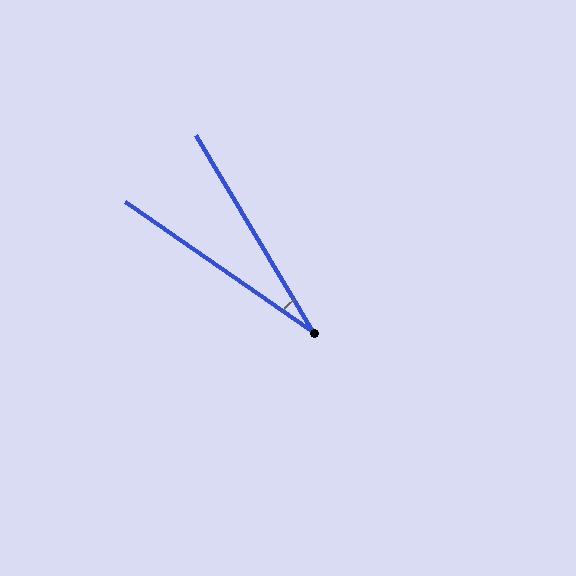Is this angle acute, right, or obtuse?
It is acute.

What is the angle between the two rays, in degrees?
Approximately 25 degrees.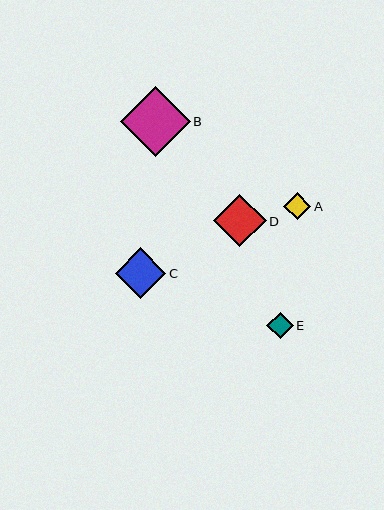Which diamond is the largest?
Diamond B is the largest with a size of approximately 70 pixels.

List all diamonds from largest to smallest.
From largest to smallest: B, D, C, A, E.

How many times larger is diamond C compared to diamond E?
Diamond C is approximately 1.9 times the size of diamond E.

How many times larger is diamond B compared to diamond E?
Diamond B is approximately 2.6 times the size of diamond E.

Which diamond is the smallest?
Diamond E is the smallest with a size of approximately 27 pixels.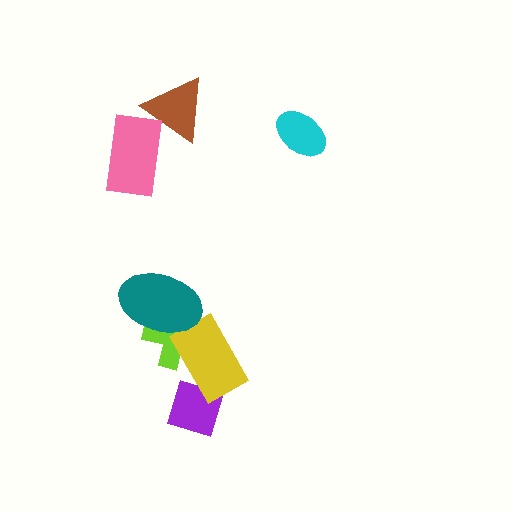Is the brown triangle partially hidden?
Yes, it is partially covered by another shape.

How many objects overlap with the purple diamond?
1 object overlaps with the purple diamond.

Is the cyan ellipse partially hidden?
No, no other shape covers it.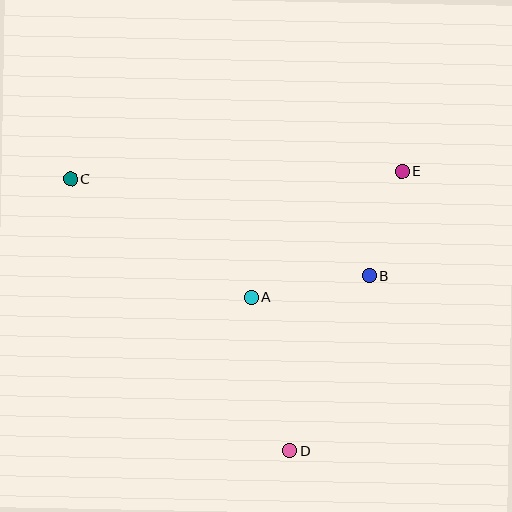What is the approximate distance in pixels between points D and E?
The distance between D and E is approximately 301 pixels.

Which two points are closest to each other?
Points B and E are closest to each other.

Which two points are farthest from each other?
Points C and D are farthest from each other.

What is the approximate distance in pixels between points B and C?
The distance between B and C is approximately 314 pixels.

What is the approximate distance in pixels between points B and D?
The distance between B and D is approximately 192 pixels.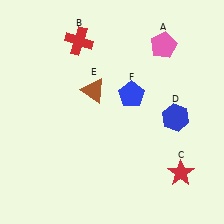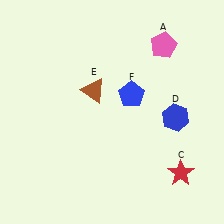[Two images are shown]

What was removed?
The red cross (B) was removed in Image 2.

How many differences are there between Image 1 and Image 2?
There is 1 difference between the two images.